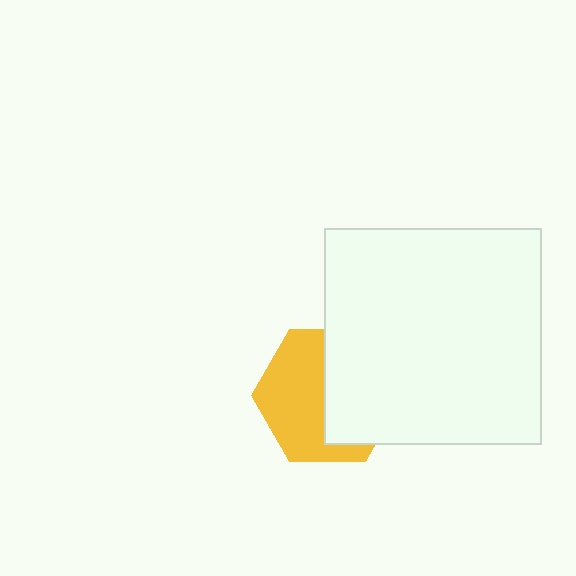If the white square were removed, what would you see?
You would see the complete yellow hexagon.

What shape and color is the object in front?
The object in front is a white square.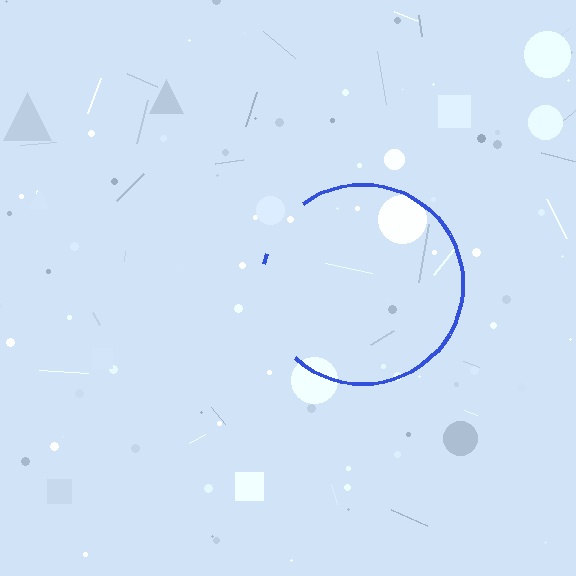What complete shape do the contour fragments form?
The contour fragments form a circle.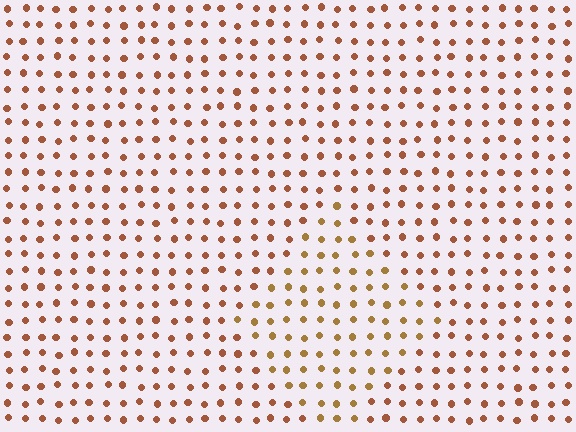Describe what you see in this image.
The image is filled with small brown elements in a uniform arrangement. A diamond-shaped region is visible where the elements are tinted to a slightly different hue, forming a subtle color boundary.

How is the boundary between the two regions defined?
The boundary is defined purely by a slight shift in hue (about 22 degrees). Spacing, size, and orientation are identical on both sides.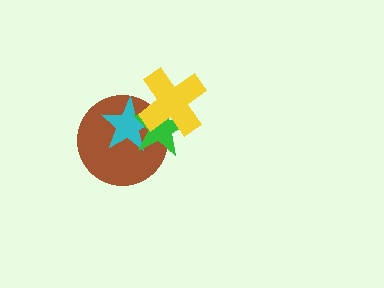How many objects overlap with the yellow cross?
3 objects overlap with the yellow cross.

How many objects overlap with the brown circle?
3 objects overlap with the brown circle.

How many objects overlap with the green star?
3 objects overlap with the green star.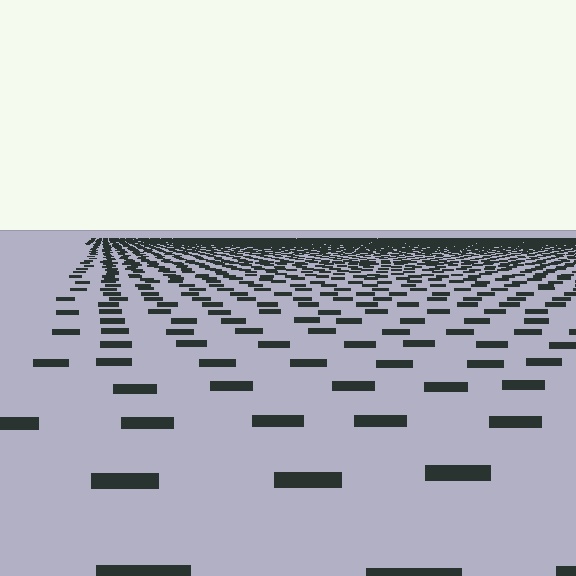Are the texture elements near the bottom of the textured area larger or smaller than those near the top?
Larger. Near the bottom, elements are closer to the viewer and appear at a bigger on-screen size.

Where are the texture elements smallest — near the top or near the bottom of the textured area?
Near the top.